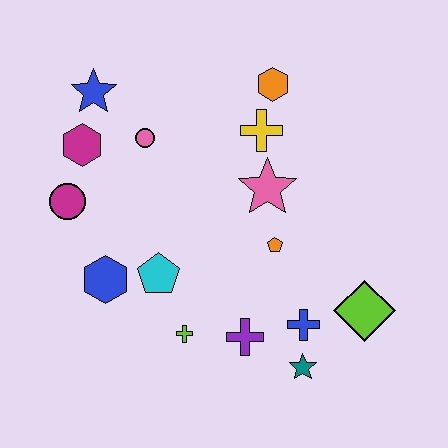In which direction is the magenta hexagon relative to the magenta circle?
The magenta hexagon is above the magenta circle.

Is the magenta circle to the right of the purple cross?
No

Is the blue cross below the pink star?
Yes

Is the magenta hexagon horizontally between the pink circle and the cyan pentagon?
No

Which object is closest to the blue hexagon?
The cyan pentagon is closest to the blue hexagon.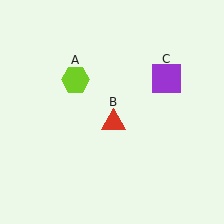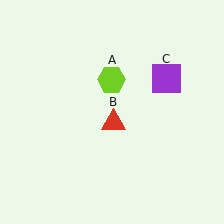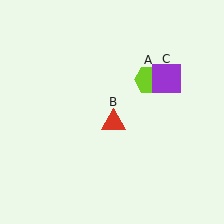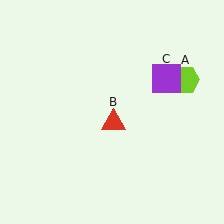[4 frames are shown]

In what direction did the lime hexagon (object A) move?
The lime hexagon (object A) moved right.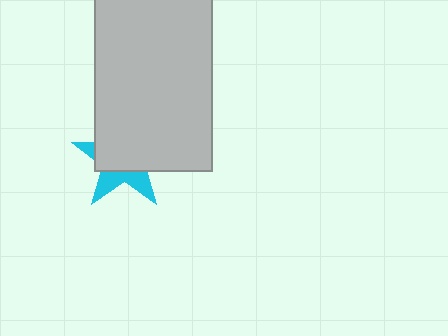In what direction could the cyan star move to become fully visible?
The cyan star could move toward the lower-left. That would shift it out from behind the light gray rectangle entirely.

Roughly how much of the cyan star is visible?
A small part of it is visible (roughly 35%).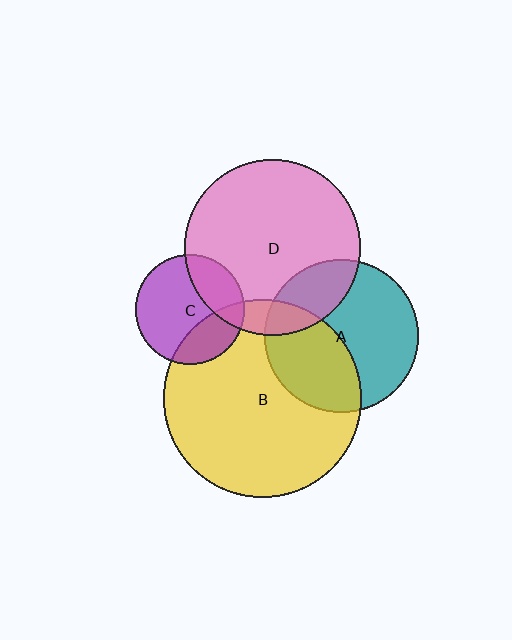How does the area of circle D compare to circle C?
Approximately 2.6 times.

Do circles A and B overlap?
Yes.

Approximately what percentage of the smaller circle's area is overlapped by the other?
Approximately 40%.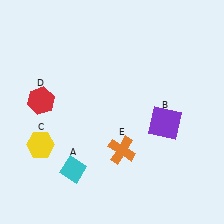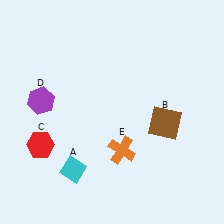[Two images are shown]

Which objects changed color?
B changed from purple to brown. C changed from yellow to red. D changed from red to purple.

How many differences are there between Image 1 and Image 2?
There are 3 differences between the two images.